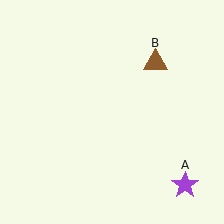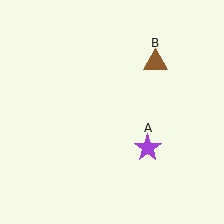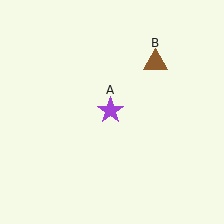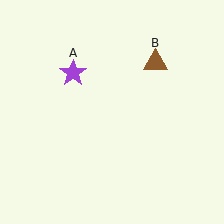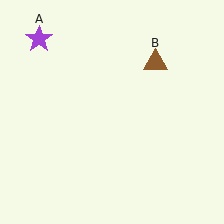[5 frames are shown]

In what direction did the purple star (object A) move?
The purple star (object A) moved up and to the left.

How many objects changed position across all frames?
1 object changed position: purple star (object A).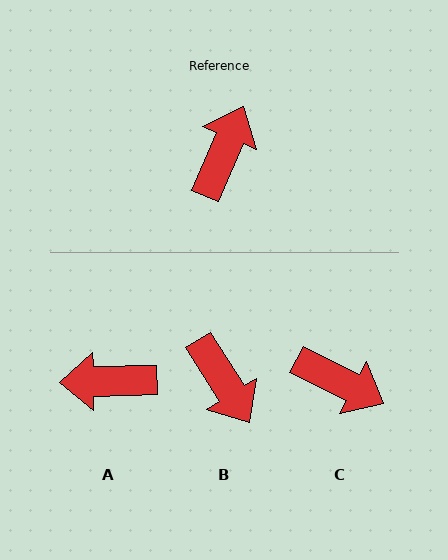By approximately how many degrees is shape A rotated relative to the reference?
Approximately 114 degrees counter-clockwise.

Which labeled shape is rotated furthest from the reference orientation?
B, about 125 degrees away.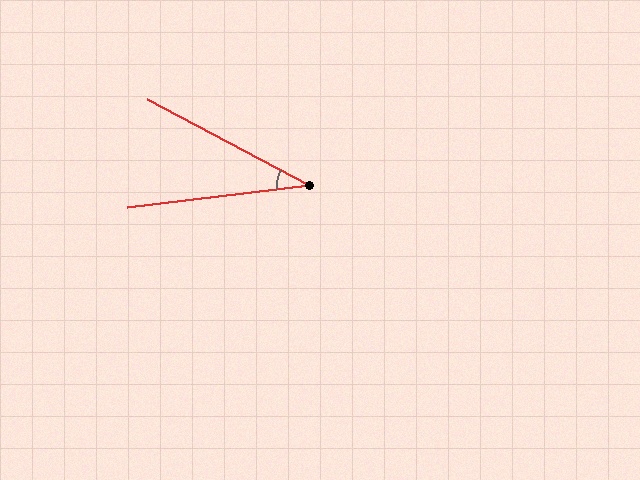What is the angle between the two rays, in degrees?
Approximately 35 degrees.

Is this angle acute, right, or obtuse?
It is acute.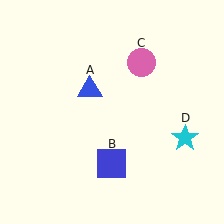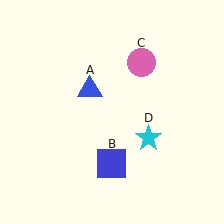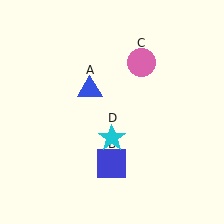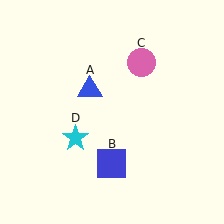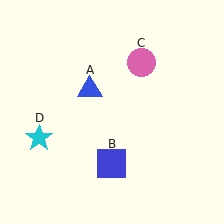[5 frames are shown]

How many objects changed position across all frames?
1 object changed position: cyan star (object D).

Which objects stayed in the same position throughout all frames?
Blue triangle (object A) and blue square (object B) and pink circle (object C) remained stationary.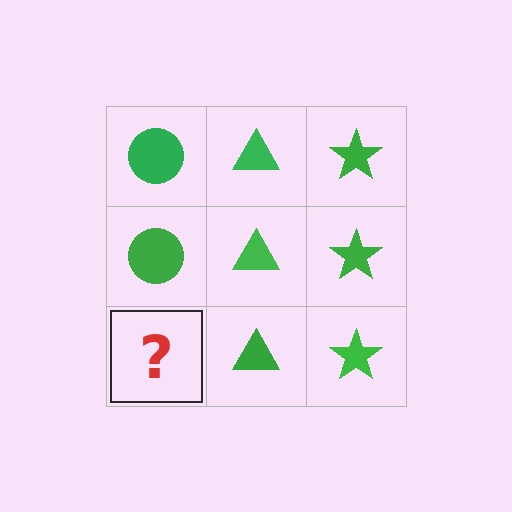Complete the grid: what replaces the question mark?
The question mark should be replaced with a green circle.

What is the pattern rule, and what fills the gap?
The rule is that each column has a consistent shape. The gap should be filled with a green circle.